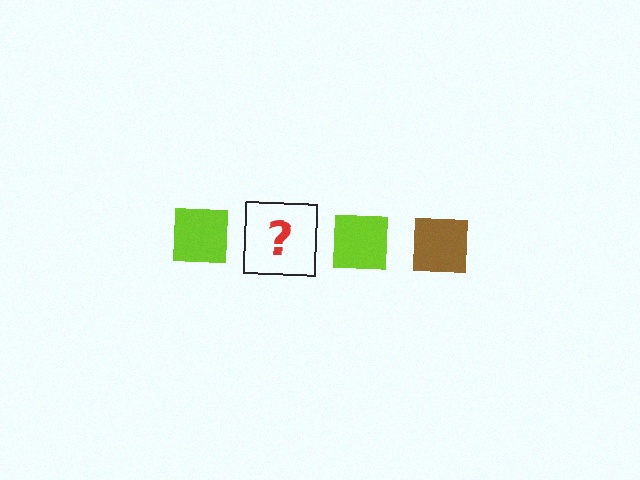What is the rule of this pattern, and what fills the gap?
The rule is that the pattern cycles through lime, brown squares. The gap should be filled with a brown square.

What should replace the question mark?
The question mark should be replaced with a brown square.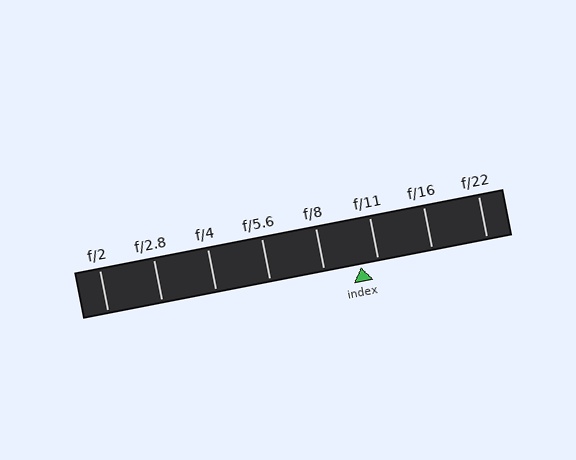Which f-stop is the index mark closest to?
The index mark is closest to f/11.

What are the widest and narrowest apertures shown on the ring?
The widest aperture shown is f/2 and the narrowest is f/22.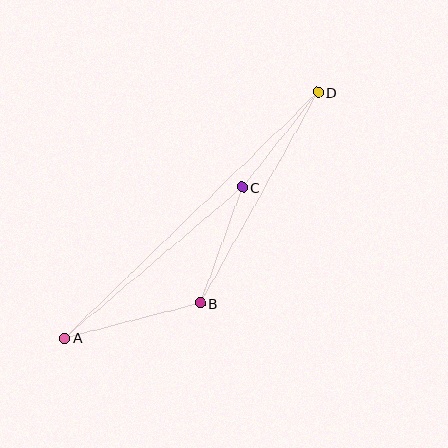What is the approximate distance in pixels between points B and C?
The distance between B and C is approximately 123 pixels.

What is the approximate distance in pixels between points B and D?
The distance between B and D is approximately 241 pixels.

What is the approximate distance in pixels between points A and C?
The distance between A and C is approximately 233 pixels.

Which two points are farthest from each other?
Points A and D are farthest from each other.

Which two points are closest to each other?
Points C and D are closest to each other.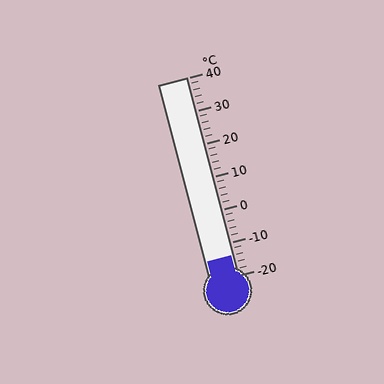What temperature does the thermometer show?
The thermometer shows approximately -14°C.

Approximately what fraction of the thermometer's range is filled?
The thermometer is filled to approximately 10% of its range.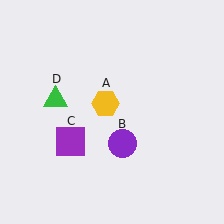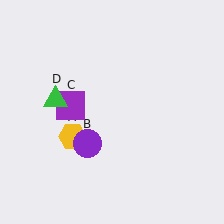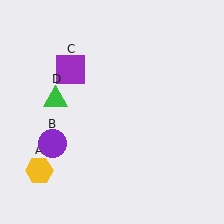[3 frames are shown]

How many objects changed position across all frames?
3 objects changed position: yellow hexagon (object A), purple circle (object B), purple square (object C).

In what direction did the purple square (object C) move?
The purple square (object C) moved up.